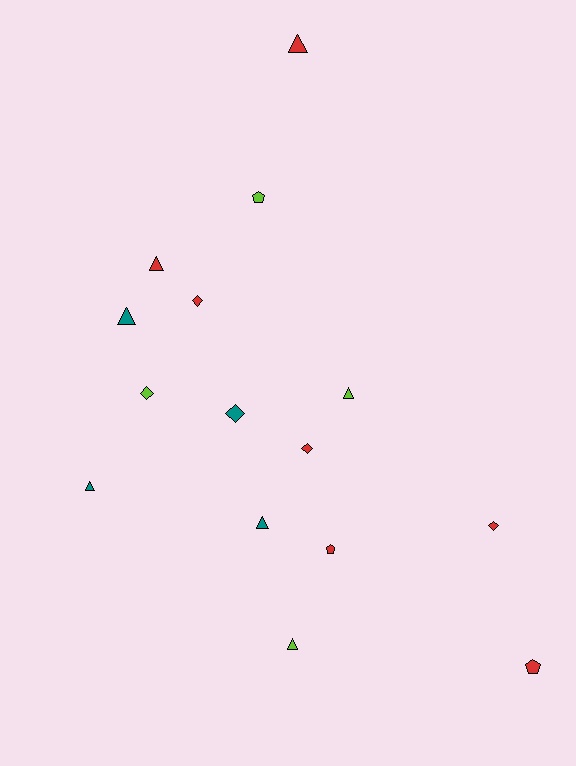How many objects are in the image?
There are 15 objects.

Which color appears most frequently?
Red, with 7 objects.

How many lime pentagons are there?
There is 1 lime pentagon.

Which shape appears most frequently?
Triangle, with 7 objects.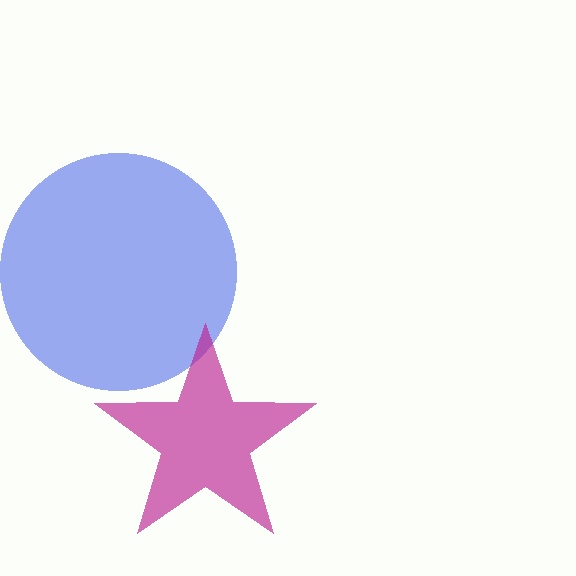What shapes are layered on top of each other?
The layered shapes are: a blue circle, a magenta star.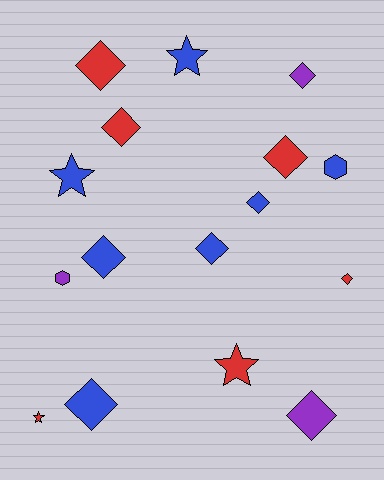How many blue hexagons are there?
There is 1 blue hexagon.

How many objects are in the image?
There are 16 objects.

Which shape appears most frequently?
Diamond, with 10 objects.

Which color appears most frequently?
Blue, with 7 objects.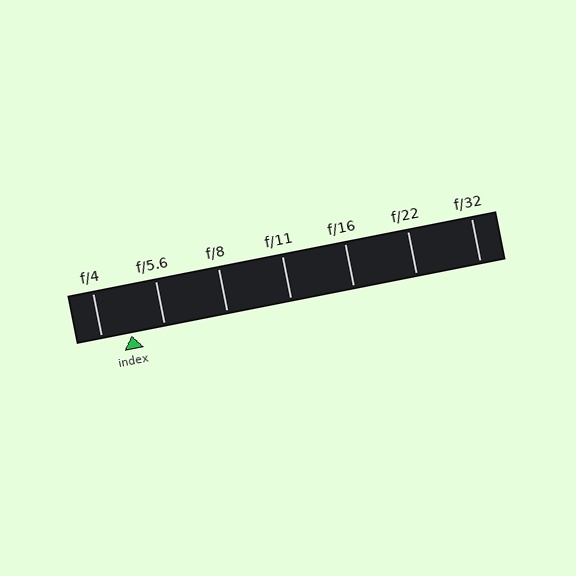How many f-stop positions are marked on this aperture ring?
There are 7 f-stop positions marked.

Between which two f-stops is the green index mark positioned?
The index mark is between f/4 and f/5.6.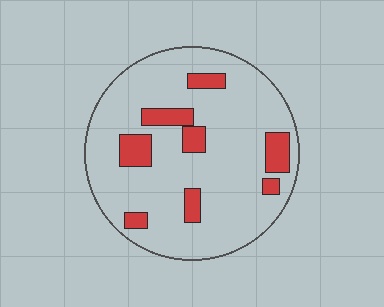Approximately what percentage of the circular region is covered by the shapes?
Approximately 15%.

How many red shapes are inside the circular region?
8.